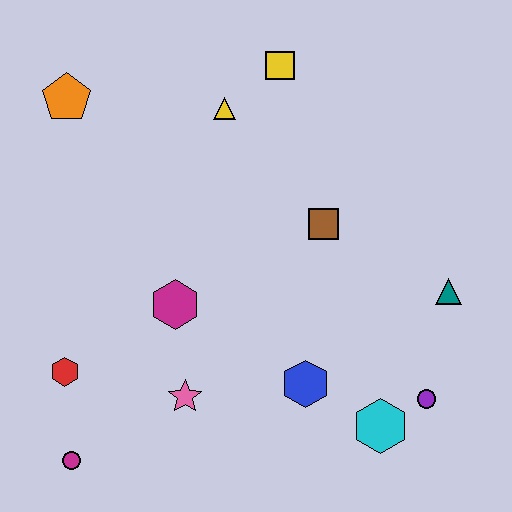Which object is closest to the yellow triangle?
The yellow square is closest to the yellow triangle.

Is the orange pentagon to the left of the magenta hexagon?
Yes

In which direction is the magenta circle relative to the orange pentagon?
The magenta circle is below the orange pentagon.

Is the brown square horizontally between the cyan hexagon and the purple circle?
No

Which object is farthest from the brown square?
The magenta circle is farthest from the brown square.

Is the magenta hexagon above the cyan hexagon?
Yes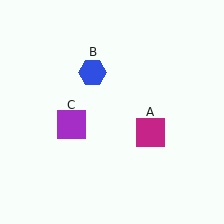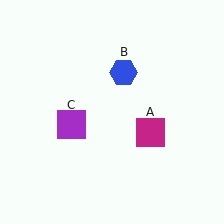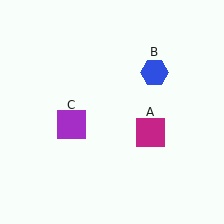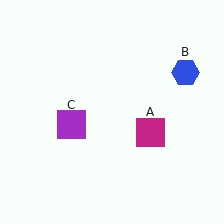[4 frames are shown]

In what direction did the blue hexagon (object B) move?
The blue hexagon (object B) moved right.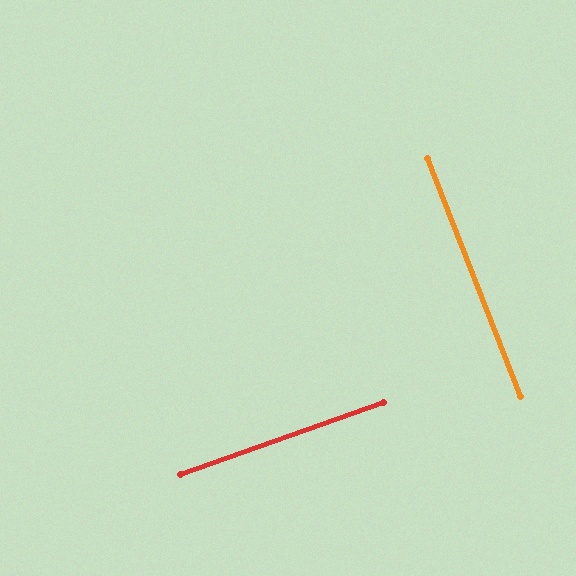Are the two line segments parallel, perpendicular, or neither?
Perpendicular — they meet at approximately 88°.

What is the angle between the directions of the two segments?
Approximately 88 degrees.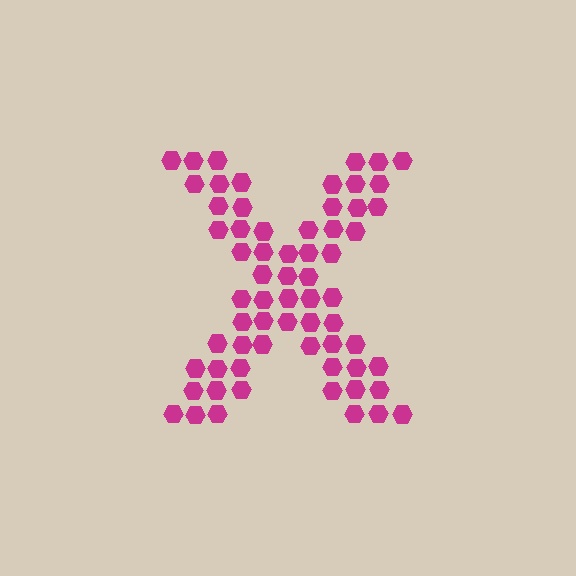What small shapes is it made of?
It is made of small hexagons.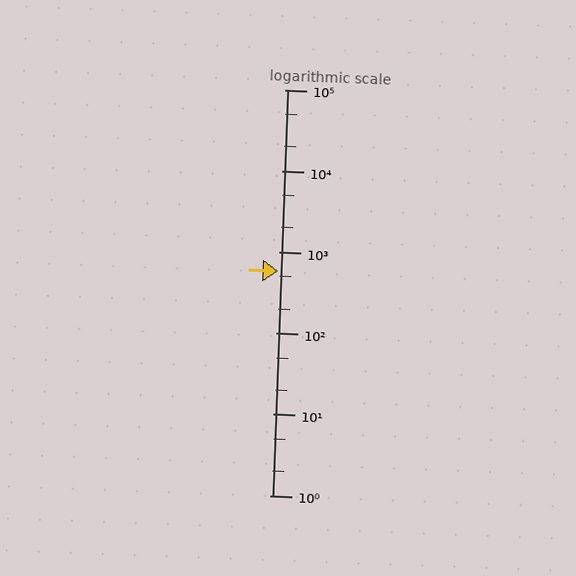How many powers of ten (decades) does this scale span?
The scale spans 5 decades, from 1 to 100000.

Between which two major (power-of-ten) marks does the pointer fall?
The pointer is between 100 and 1000.